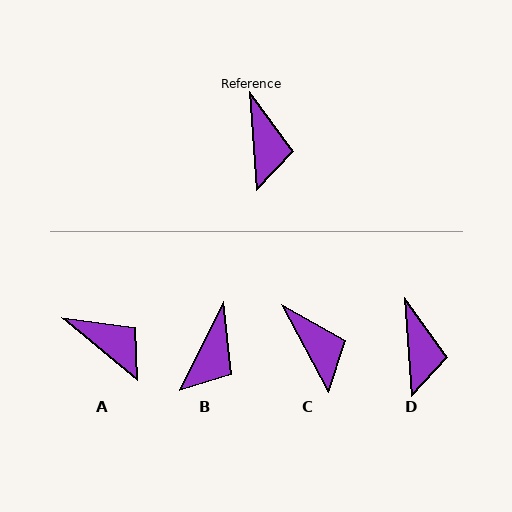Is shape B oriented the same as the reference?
No, it is off by about 30 degrees.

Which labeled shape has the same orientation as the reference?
D.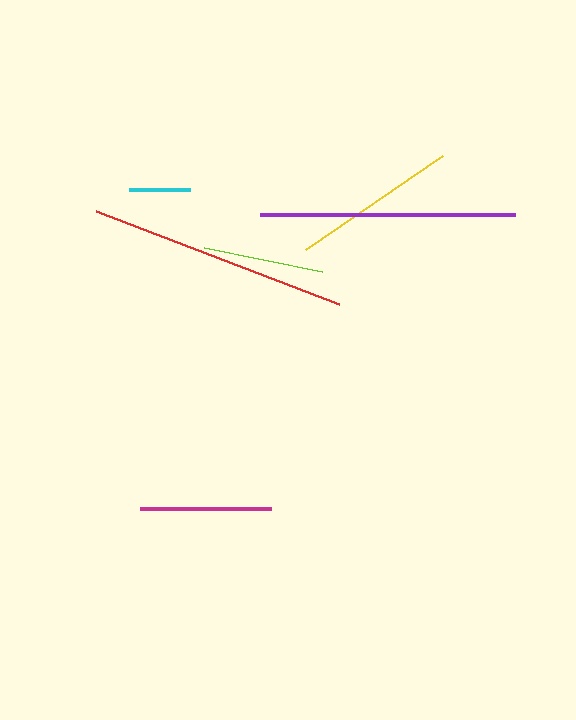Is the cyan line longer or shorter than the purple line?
The purple line is longer than the cyan line.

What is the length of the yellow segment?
The yellow segment is approximately 166 pixels long.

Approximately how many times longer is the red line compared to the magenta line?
The red line is approximately 2.0 times the length of the magenta line.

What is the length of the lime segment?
The lime segment is approximately 120 pixels long.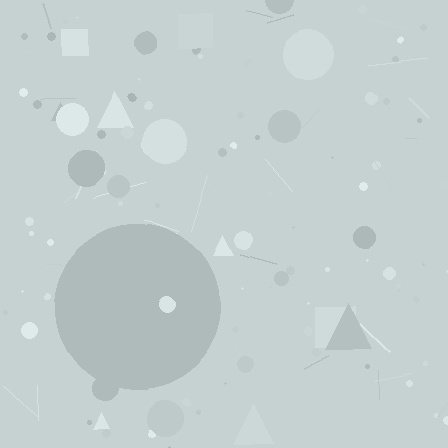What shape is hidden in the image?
A circle is hidden in the image.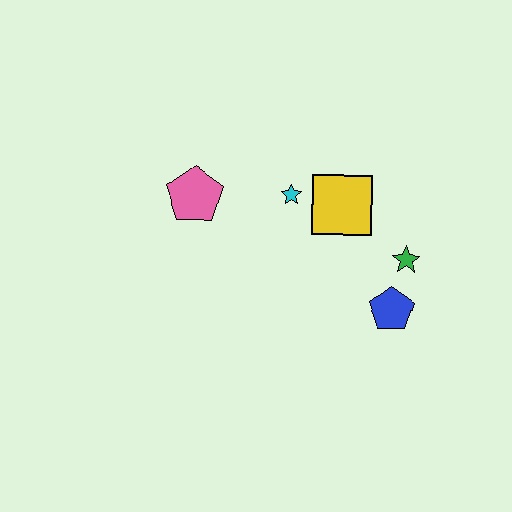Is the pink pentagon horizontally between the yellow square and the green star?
No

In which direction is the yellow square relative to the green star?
The yellow square is to the left of the green star.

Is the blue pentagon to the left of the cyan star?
No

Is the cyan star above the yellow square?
Yes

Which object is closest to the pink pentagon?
The cyan star is closest to the pink pentagon.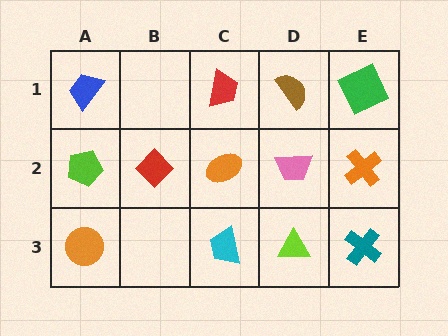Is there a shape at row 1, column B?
No, that cell is empty.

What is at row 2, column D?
A pink trapezoid.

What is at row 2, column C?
An orange ellipse.